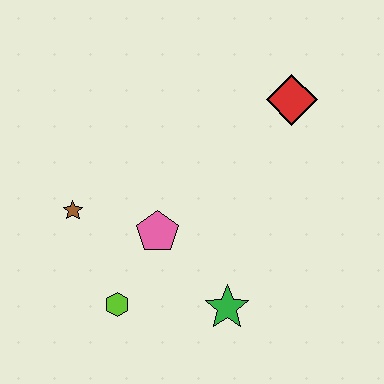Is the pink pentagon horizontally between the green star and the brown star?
Yes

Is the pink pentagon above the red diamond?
No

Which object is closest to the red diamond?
The pink pentagon is closest to the red diamond.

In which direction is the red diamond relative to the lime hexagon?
The red diamond is above the lime hexagon.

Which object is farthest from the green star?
The red diamond is farthest from the green star.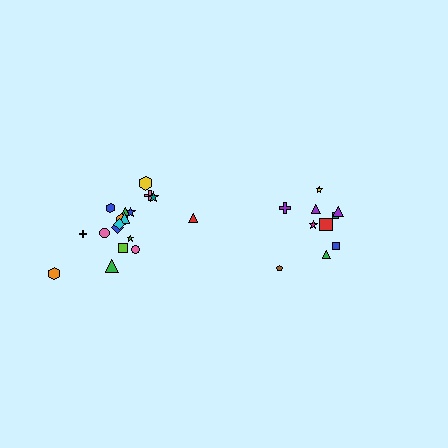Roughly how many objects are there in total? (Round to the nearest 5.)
Roughly 30 objects in total.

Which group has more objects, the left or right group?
The left group.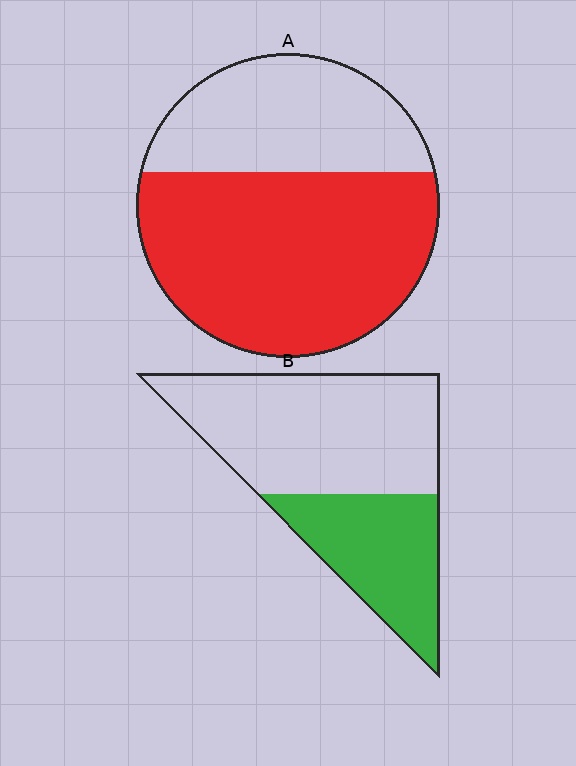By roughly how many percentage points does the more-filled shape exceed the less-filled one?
By roughly 25 percentage points (A over B).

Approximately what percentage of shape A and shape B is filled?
A is approximately 65% and B is approximately 35%.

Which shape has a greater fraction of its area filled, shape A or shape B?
Shape A.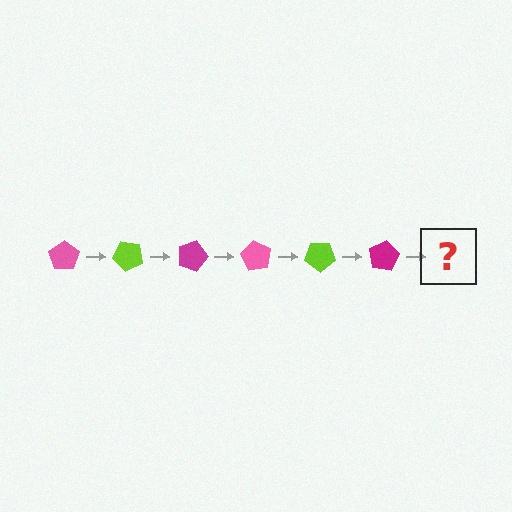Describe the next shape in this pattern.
It should be a pink pentagon, rotated 270 degrees from the start.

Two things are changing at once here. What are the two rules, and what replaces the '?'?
The two rules are that it rotates 45 degrees each step and the color cycles through pink, lime, and magenta. The '?' should be a pink pentagon, rotated 270 degrees from the start.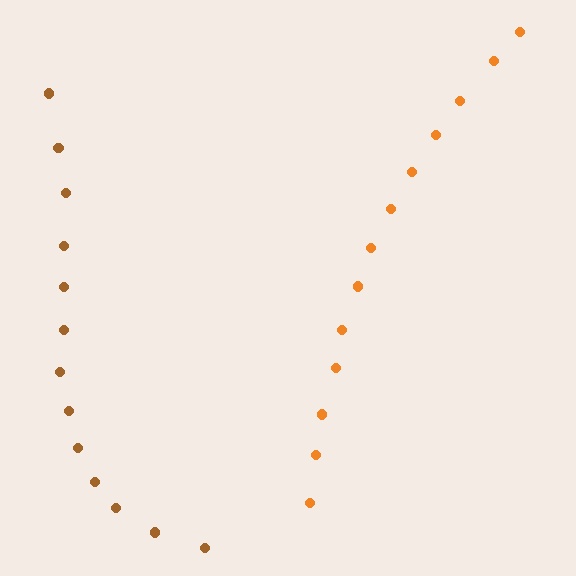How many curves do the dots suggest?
There are 2 distinct paths.